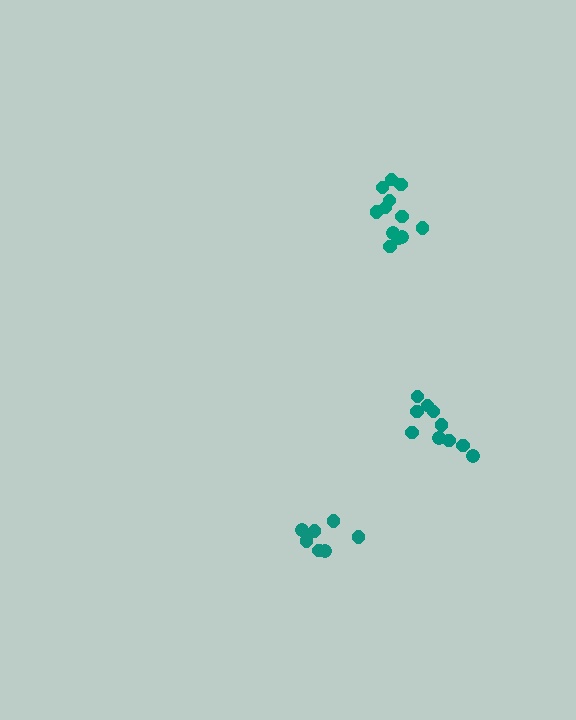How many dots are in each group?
Group 1: 10 dots, Group 2: 12 dots, Group 3: 7 dots (29 total).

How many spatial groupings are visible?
There are 3 spatial groupings.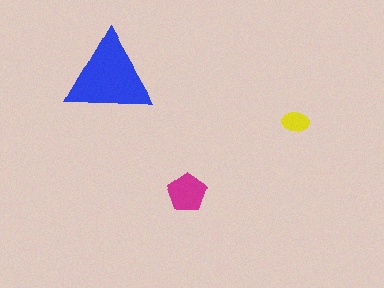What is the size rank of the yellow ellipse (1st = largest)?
3rd.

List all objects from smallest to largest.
The yellow ellipse, the magenta pentagon, the blue triangle.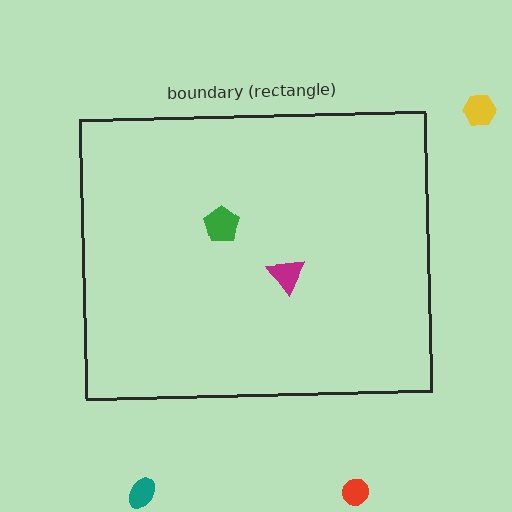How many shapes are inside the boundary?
2 inside, 3 outside.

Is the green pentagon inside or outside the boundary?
Inside.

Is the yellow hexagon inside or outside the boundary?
Outside.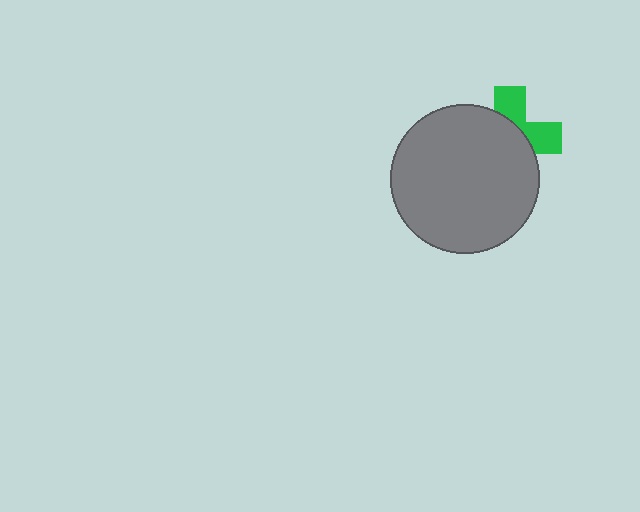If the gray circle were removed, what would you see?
You would see the complete green cross.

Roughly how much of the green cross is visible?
A small part of it is visible (roughly 38%).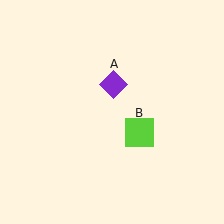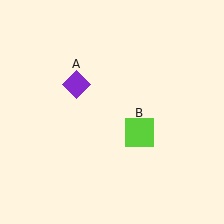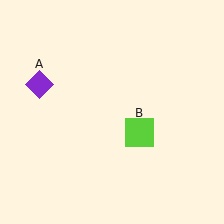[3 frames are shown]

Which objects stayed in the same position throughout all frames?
Lime square (object B) remained stationary.